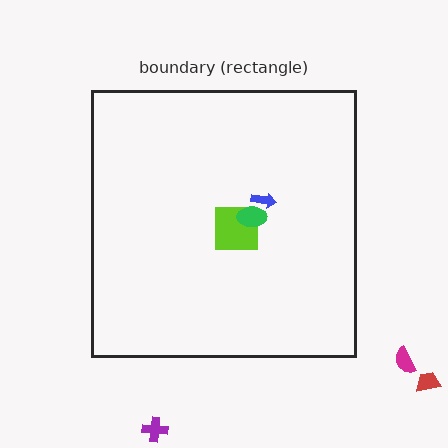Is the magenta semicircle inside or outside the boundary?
Outside.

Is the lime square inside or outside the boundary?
Inside.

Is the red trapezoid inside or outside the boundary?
Outside.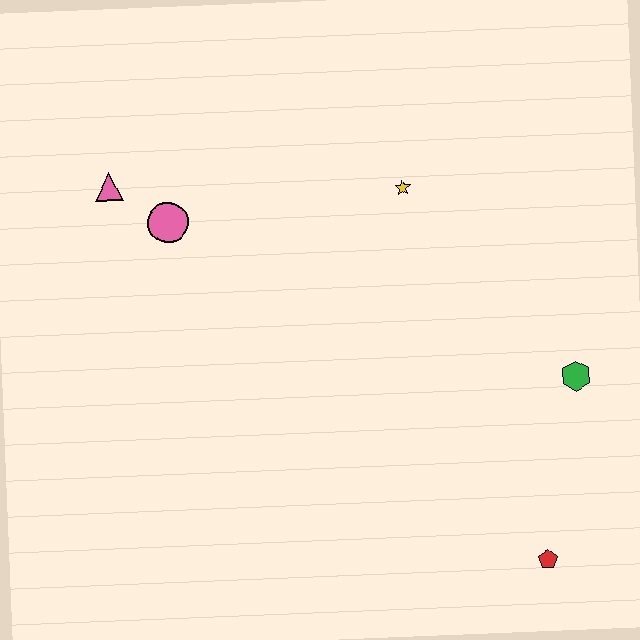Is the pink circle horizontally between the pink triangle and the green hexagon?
Yes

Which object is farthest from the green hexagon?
The pink triangle is farthest from the green hexagon.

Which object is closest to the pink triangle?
The pink circle is closest to the pink triangle.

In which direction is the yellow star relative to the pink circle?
The yellow star is to the right of the pink circle.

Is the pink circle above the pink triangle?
No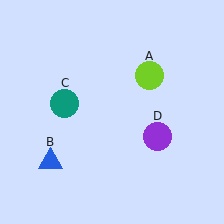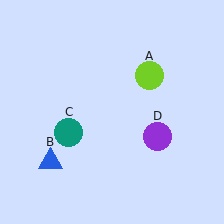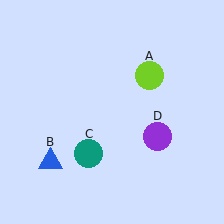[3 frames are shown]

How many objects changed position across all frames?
1 object changed position: teal circle (object C).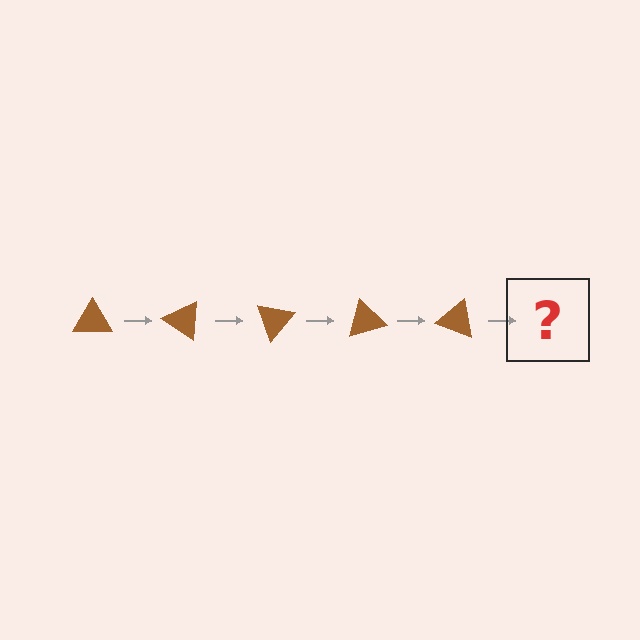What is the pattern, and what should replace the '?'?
The pattern is that the triangle rotates 35 degrees each step. The '?' should be a brown triangle rotated 175 degrees.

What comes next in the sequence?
The next element should be a brown triangle rotated 175 degrees.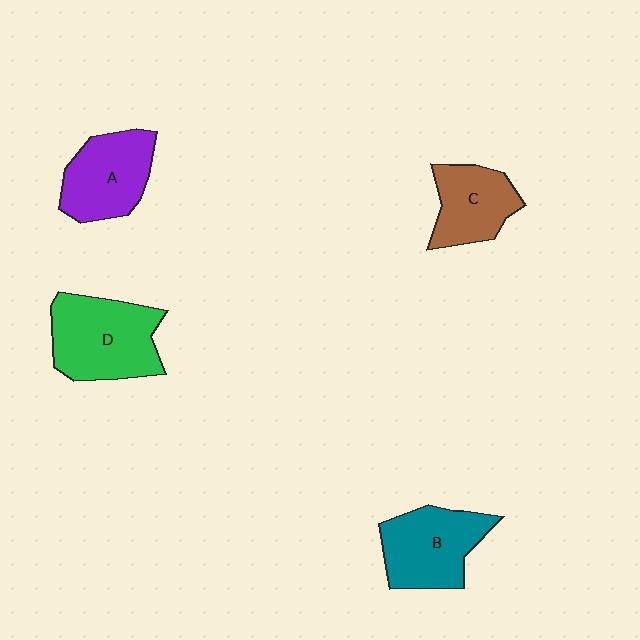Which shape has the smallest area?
Shape C (brown).